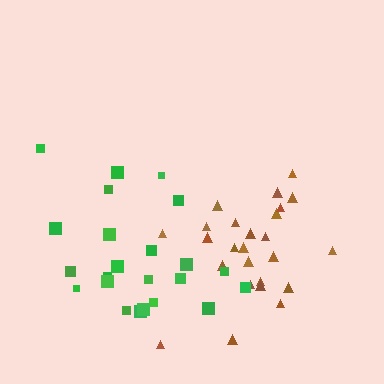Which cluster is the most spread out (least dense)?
Green.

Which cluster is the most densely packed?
Brown.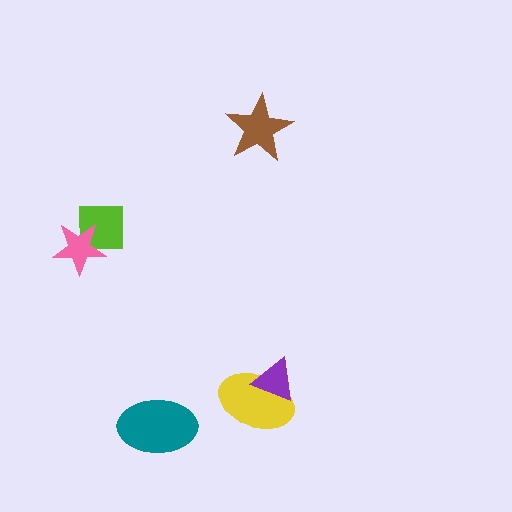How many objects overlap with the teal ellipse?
0 objects overlap with the teal ellipse.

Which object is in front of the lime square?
The pink star is in front of the lime square.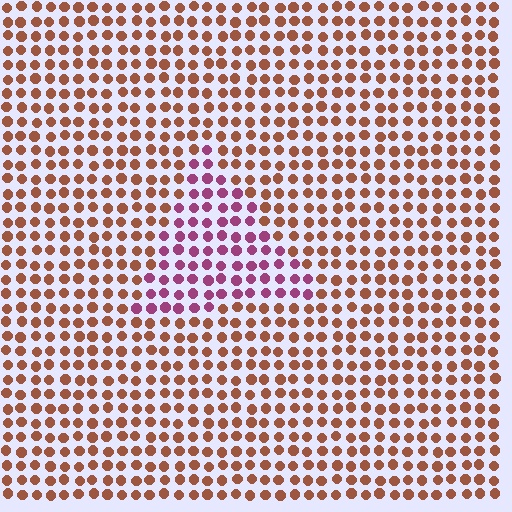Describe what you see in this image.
The image is filled with small brown elements in a uniform arrangement. A triangle-shaped region is visible where the elements are tinted to a slightly different hue, forming a subtle color boundary.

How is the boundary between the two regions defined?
The boundary is defined purely by a slight shift in hue (about 53 degrees). Spacing, size, and orientation are identical on both sides.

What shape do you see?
I see a triangle.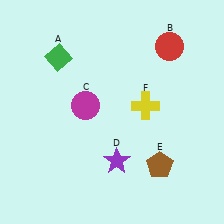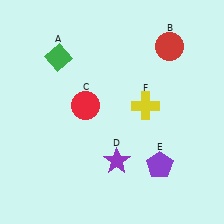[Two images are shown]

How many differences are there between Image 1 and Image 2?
There are 2 differences between the two images.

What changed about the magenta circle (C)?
In Image 1, C is magenta. In Image 2, it changed to red.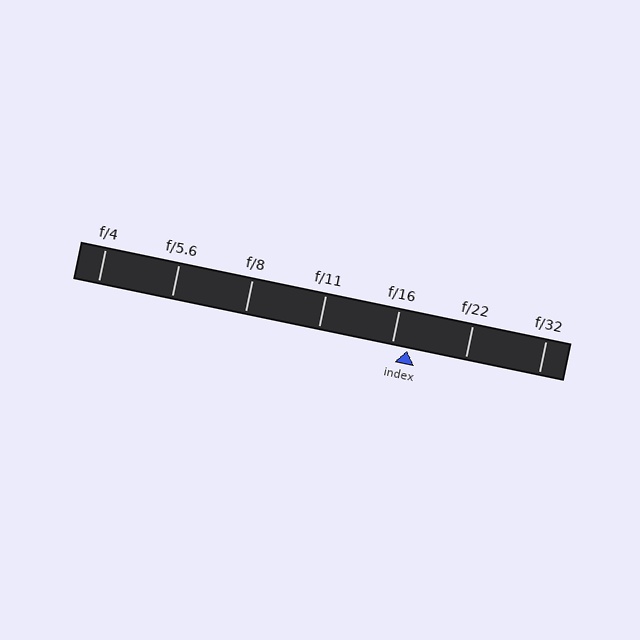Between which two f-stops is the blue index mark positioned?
The index mark is between f/16 and f/22.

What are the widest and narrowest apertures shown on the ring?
The widest aperture shown is f/4 and the narrowest is f/32.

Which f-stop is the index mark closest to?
The index mark is closest to f/16.